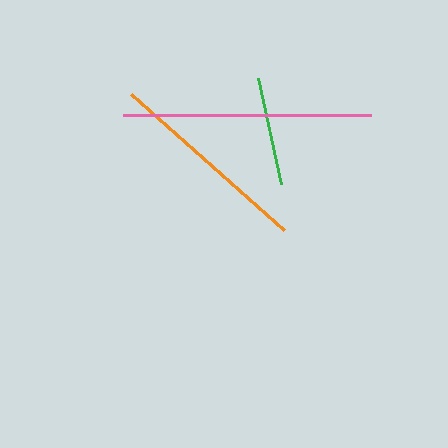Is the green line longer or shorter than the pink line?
The pink line is longer than the green line.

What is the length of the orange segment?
The orange segment is approximately 204 pixels long.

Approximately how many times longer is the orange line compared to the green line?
The orange line is approximately 1.9 times the length of the green line.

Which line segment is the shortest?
The green line is the shortest at approximately 109 pixels.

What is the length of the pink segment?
The pink segment is approximately 248 pixels long.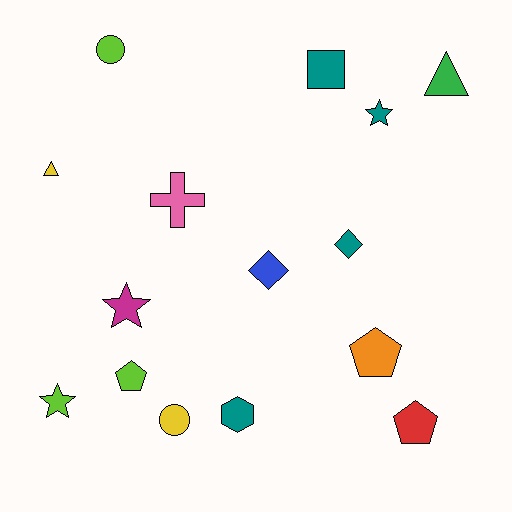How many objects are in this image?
There are 15 objects.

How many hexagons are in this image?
There is 1 hexagon.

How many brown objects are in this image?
There are no brown objects.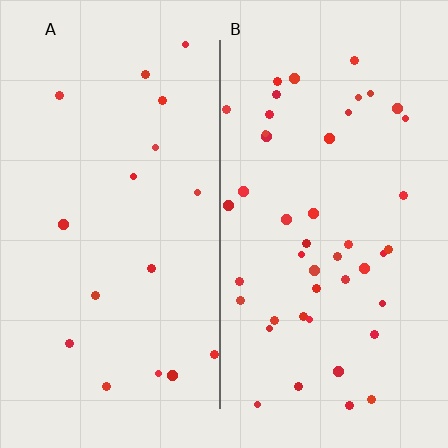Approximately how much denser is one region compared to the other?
Approximately 2.7× — region B over region A.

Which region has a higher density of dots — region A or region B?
B (the right).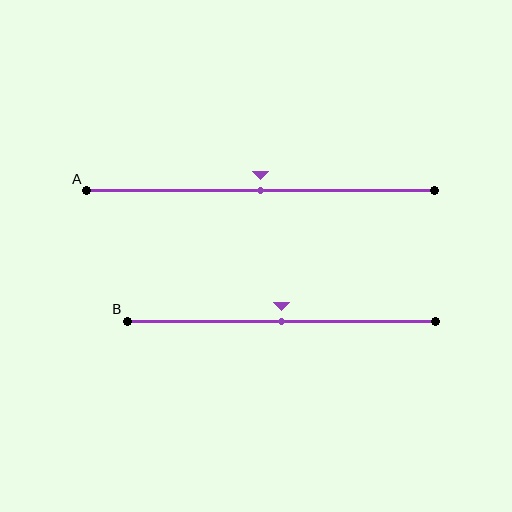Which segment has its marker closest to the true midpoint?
Segment A has its marker closest to the true midpoint.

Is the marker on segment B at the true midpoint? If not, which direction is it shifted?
Yes, the marker on segment B is at the true midpoint.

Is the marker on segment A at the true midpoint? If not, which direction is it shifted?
Yes, the marker on segment A is at the true midpoint.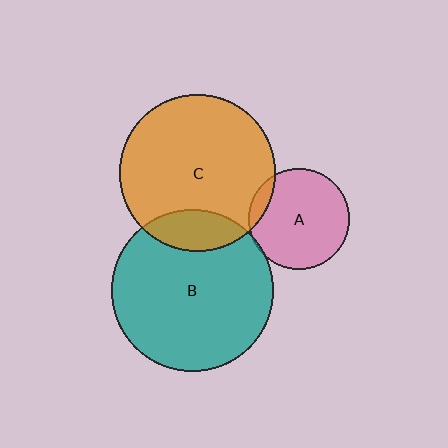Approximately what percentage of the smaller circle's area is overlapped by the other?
Approximately 10%.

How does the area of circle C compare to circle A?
Approximately 2.4 times.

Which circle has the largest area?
Circle B (teal).